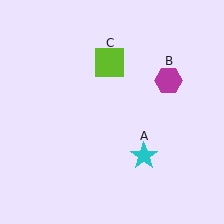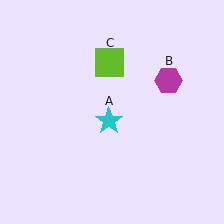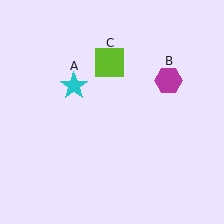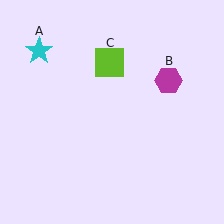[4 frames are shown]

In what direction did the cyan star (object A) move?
The cyan star (object A) moved up and to the left.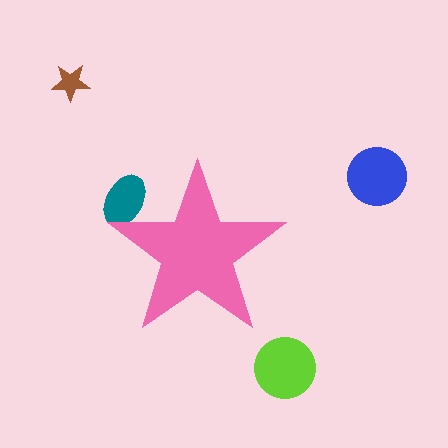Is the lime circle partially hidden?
No, the lime circle is fully visible.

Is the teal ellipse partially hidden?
Yes, the teal ellipse is partially hidden behind the pink star.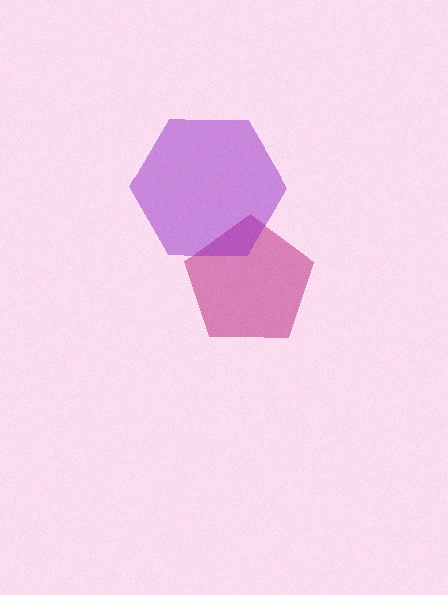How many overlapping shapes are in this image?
There are 2 overlapping shapes in the image.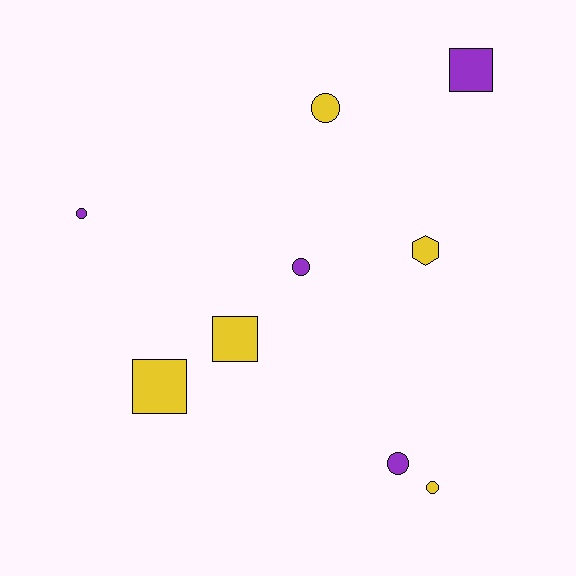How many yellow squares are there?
There are 2 yellow squares.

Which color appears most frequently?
Yellow, with 5 objects.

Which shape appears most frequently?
Circle, with 5 objects.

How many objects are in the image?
There are 9 objects.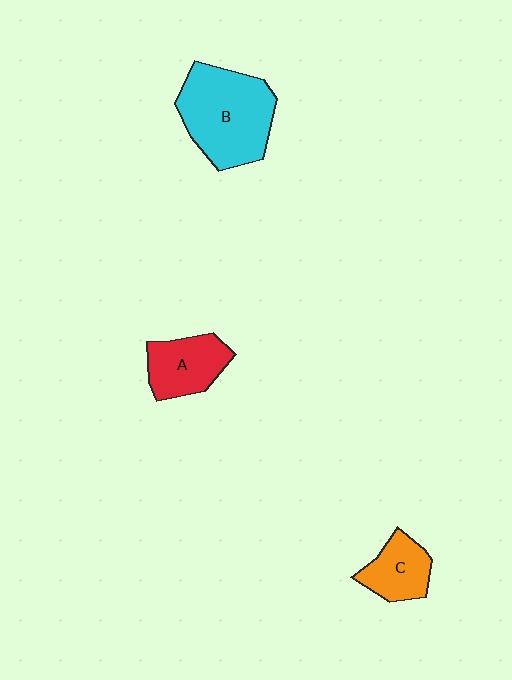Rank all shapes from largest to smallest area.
From largest to smallest: B (cyan), A (red), C (orange).